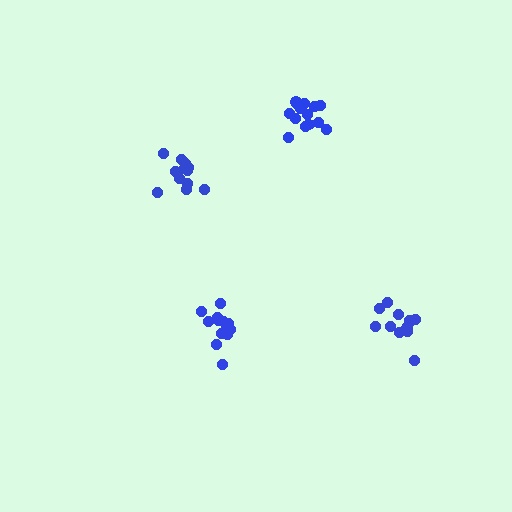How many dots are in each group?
Group 1: 15 dots, Group 2: 13 dots, Group 3: 14 dots, Group 4: 14 dots (56 total).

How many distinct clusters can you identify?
There are 4 distinct clusters.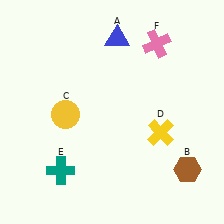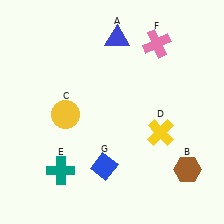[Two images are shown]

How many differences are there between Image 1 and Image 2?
There is 1 difference between the two images.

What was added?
A blue diamond (G) was added in Image 2.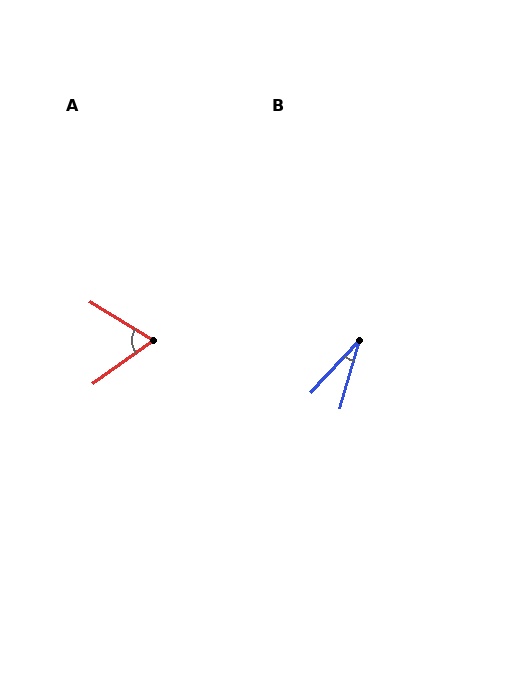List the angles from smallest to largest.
B (26°), A (67°).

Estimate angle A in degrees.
Approximately 67 degrees.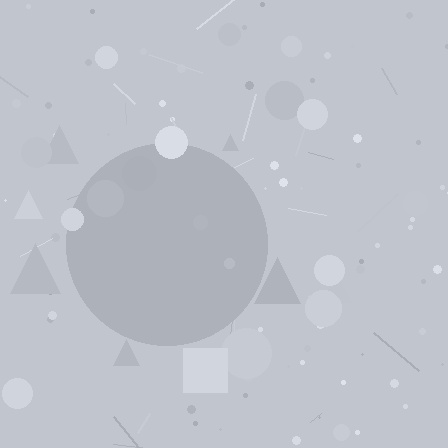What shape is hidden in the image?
A circle is hidden in the image.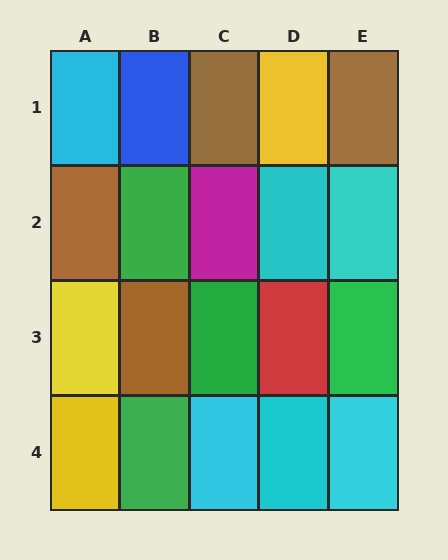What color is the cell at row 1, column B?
Blue.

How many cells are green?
4 cells are green.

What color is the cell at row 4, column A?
Yellow.